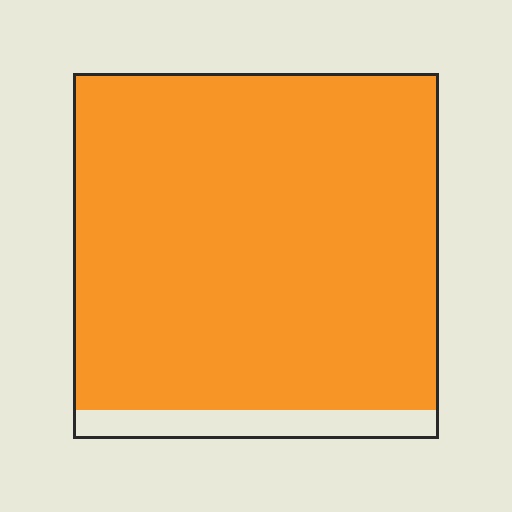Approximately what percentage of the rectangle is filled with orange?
Approximately 90%.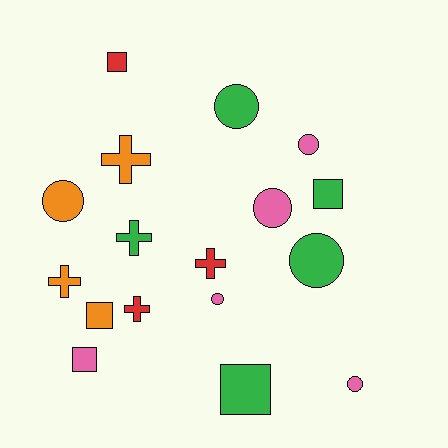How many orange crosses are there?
There are 2 orange crosses.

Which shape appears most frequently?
Circle, with 7 objects.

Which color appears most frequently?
Green, with 5 objects.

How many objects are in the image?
There are 17 objects.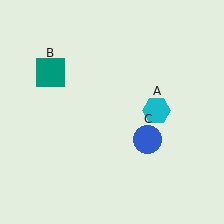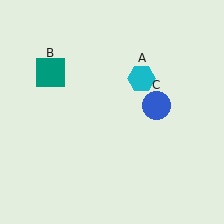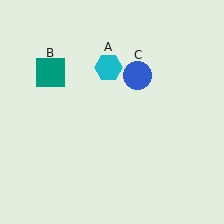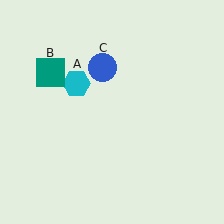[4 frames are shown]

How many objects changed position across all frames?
2 objects changed position: cyan hexagon (object A), blue circle (object C).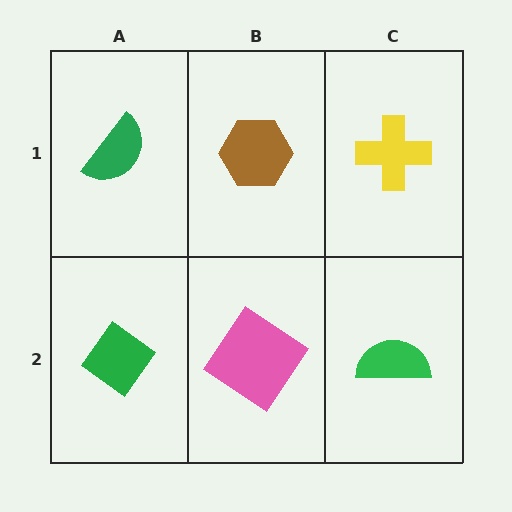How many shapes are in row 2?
3 shapes.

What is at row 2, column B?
A pink diamond.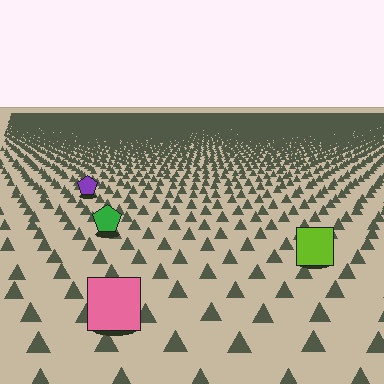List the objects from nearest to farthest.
From nearest to farthest: the pink square, the lime square, the green pentagon, the purple pentagon.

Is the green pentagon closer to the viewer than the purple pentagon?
Yes. The green pentagon is closer — you can tell from the texture gradient: the ground texture is coarser near it.